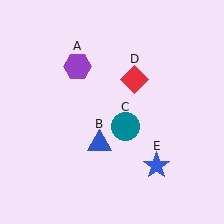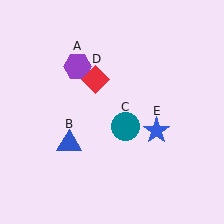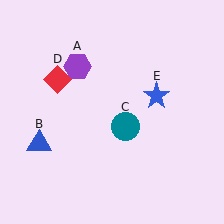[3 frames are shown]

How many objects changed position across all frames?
3 objects changed position: blue triangle (object B), red diamond (object D), blue star (object E).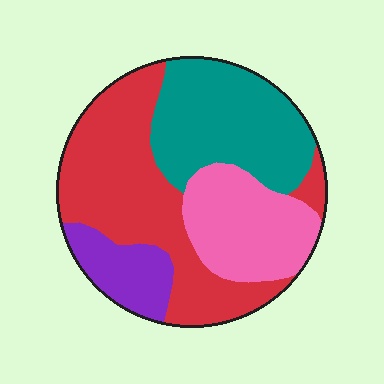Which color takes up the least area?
Purple, at roughly 10%.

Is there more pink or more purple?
Pink.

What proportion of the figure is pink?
Pink takes up about one fifth (1/5) of the figure.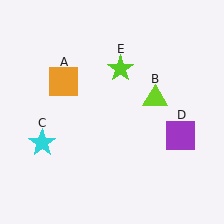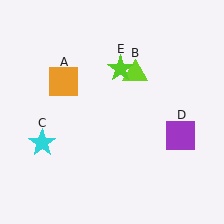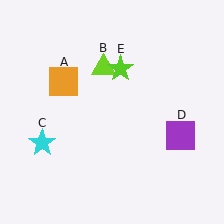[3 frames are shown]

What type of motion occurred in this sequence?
The lime triangle (object B) rotated counterclockwise around the center of the scene.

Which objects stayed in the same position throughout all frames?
Orange square (object A) and cyan star (object C) and purple square (object D) and lime star (object E) remained stationary.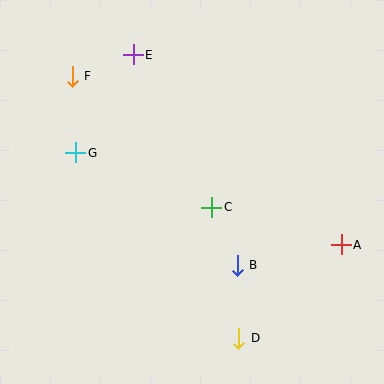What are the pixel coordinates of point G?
Point G is at (76, 153).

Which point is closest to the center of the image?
Point C at (212, 207) is closest to the center.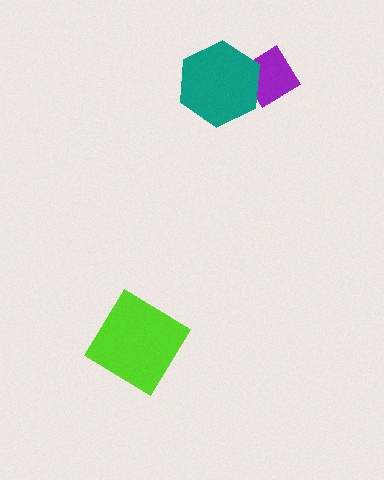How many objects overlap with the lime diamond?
0 objects overlap with the lime diamond.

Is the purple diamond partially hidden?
Yes, it is partially covered by another shape.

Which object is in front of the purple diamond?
The teal hexagon is in front of the purple diamond.